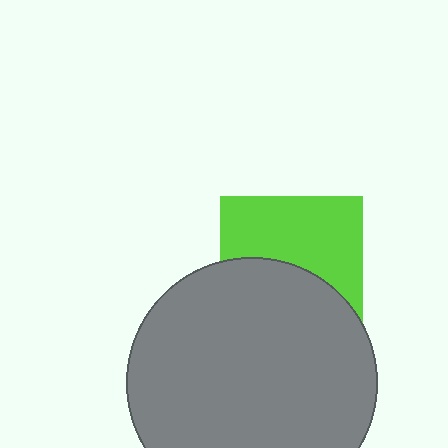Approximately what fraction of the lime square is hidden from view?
Roughly 46% of the lime square is hidden behind the gray circle.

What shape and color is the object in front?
The object in front is a gray circle.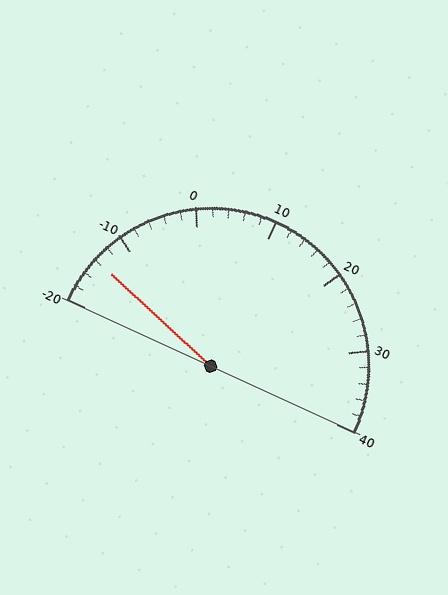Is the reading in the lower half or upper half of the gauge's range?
The reading is in the lower half of the range (-20 to 40).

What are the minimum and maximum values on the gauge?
The gauge ranges from -20 to 40.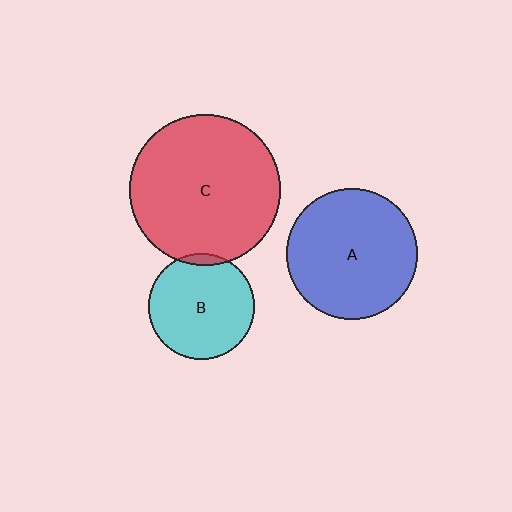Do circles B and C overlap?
Yes.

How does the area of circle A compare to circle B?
Approximately 1.5 times.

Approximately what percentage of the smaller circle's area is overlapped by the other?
Approximately 5%.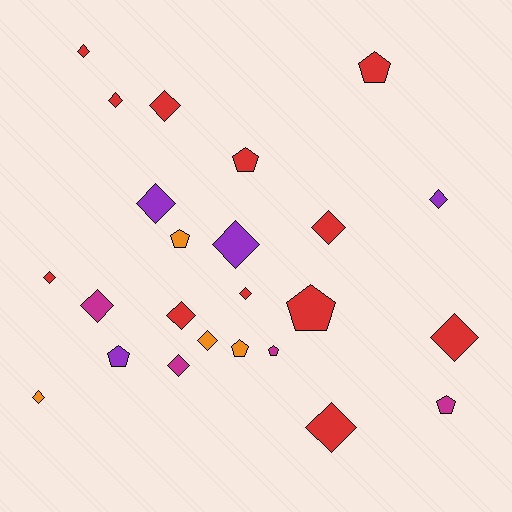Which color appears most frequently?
Red, with 12 objects.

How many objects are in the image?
There are 24 objects.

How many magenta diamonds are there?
There are 2 magenta diamonds.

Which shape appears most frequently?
Diamond, with 16 objects.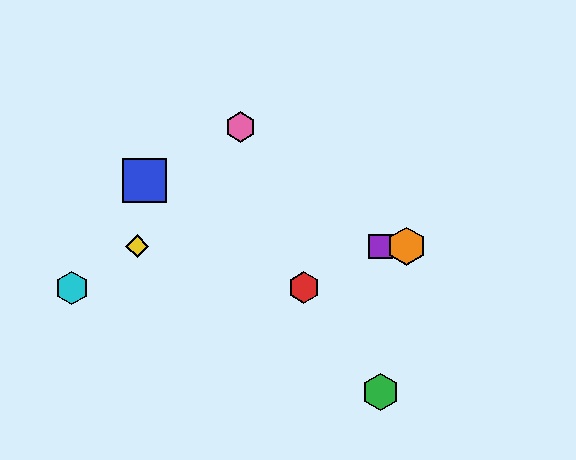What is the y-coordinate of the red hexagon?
The red hexagon is at y≈287.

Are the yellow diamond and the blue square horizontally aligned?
No, the yellow diamond is at y≈246 and the blue square is at y≈181.